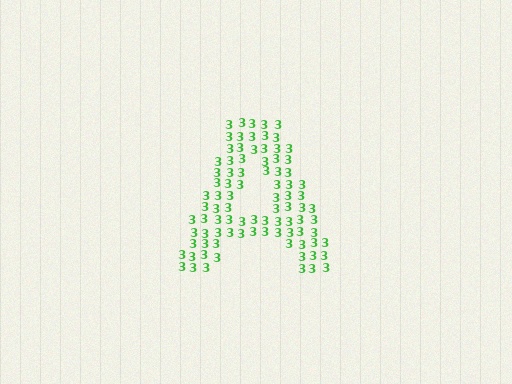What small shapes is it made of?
It is made of small digit 3's.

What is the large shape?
The large shape is the letter A.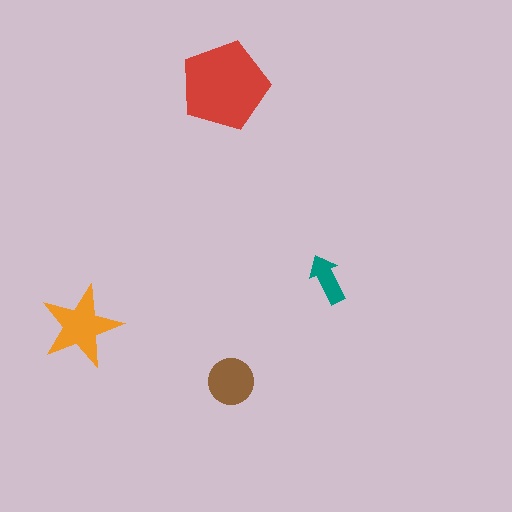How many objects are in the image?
There are 4 objects in the image.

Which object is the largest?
The red pentagon.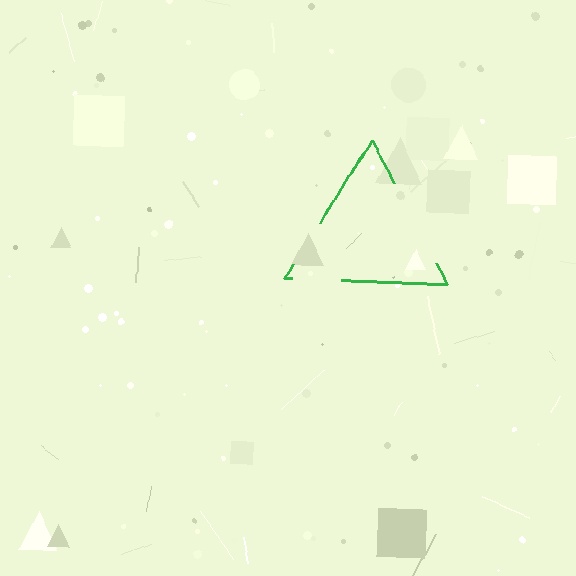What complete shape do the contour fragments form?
The contour fragments form a triangle.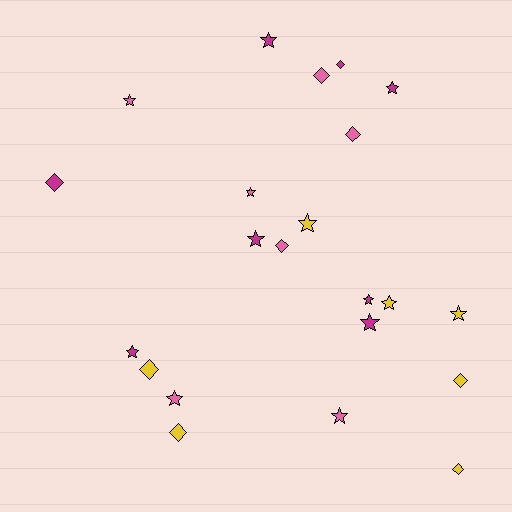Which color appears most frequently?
Magenta, with 8 objects.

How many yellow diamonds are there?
There are 4 yellow diamonds.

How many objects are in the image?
There are 22 objects.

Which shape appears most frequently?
Star, with 13 objects.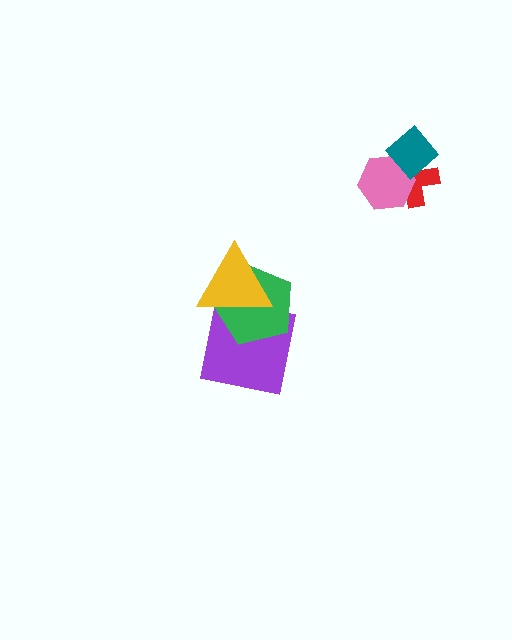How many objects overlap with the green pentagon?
2 objects overlap with the green pentagon.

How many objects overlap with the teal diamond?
2 objects overlap with the teal diamond.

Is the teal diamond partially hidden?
No, no other shape covers it.